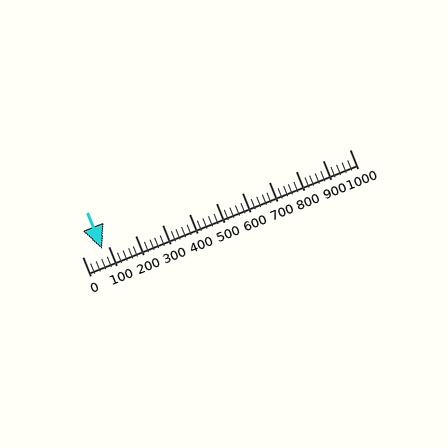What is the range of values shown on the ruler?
The ruler shows values from 0 to 1000.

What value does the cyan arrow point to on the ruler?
The cyan arrow points to approximately 74.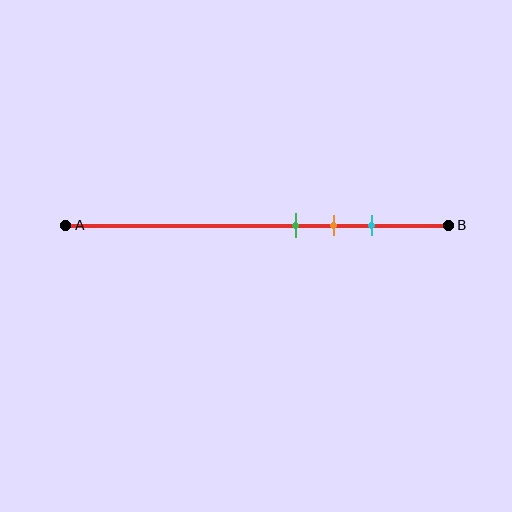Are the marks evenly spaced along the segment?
Yes, the marks are approximately evenly spaced.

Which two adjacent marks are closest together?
The green and orange marks are the closest adjacent pair.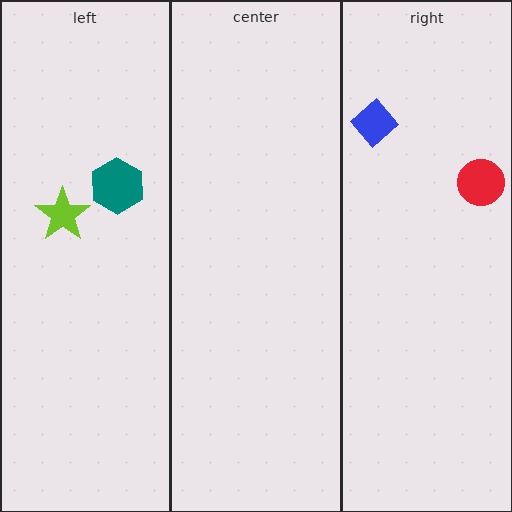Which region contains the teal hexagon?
The left region.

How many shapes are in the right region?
2.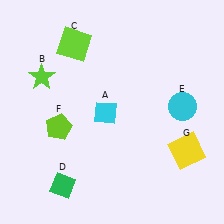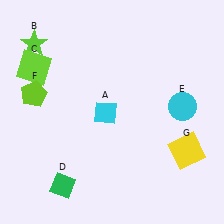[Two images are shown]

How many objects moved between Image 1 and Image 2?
3 objects moved between the two images.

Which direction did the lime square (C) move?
The lime square (C) moved left.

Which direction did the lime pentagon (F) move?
The lime pentagon (F) moved up.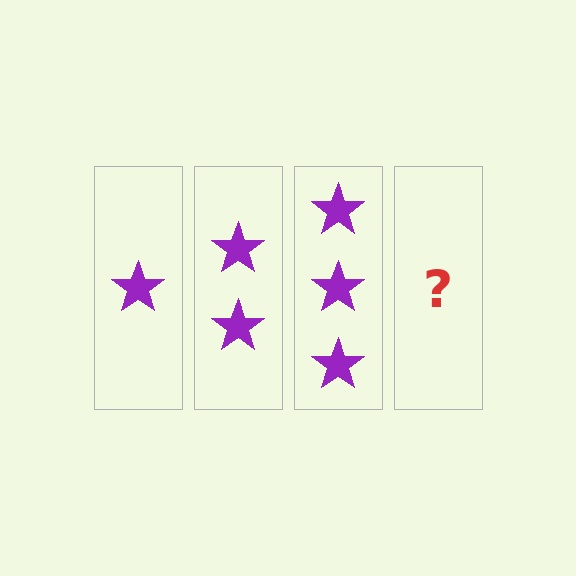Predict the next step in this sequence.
The next step is 4 stars.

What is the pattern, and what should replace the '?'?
The pattern is that each step adds one more star. The '?' should be 4 stars.